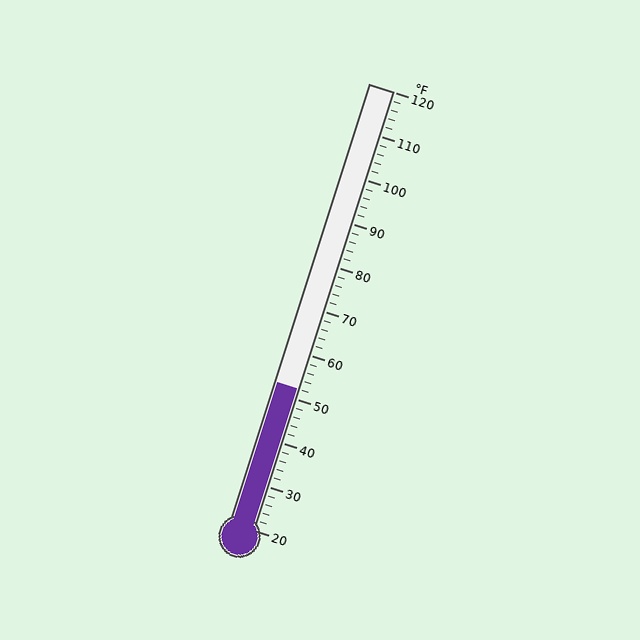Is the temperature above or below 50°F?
The temperature is above 50°F.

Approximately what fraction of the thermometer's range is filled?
The thermometer is filled to approximately 30% of its range.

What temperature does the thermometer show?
The thermometer shows approximately 52°F.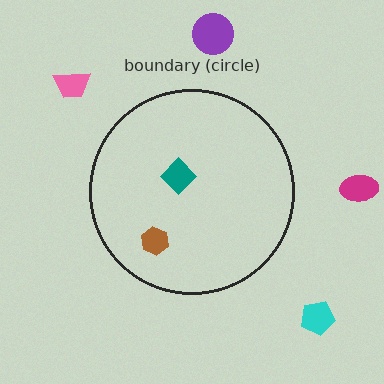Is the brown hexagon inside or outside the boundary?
Inside.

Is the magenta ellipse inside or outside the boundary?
Outside.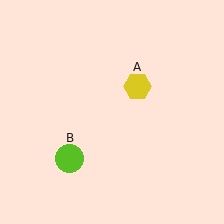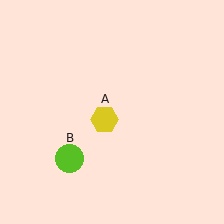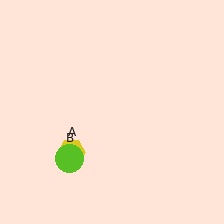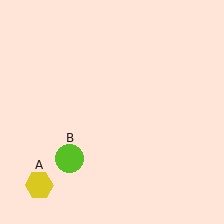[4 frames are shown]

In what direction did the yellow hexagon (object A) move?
The yellow hexagon (object A) moved down and to the left.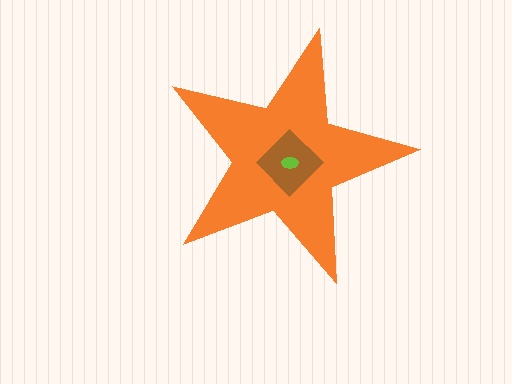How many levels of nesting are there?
3.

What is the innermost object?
The lime ellipse.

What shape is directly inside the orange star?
The brown diamond.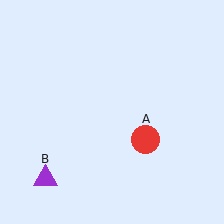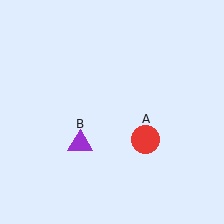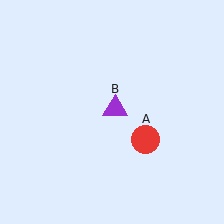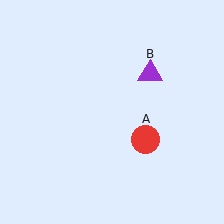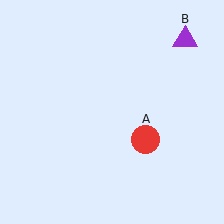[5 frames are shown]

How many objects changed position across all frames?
1 object changed position: purple triangle (object B).